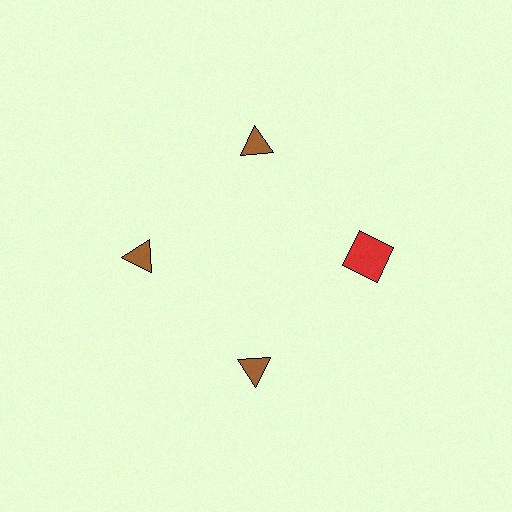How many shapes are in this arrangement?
There are 4 shapes arranged in a ring pattern.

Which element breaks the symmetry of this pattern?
The red square at roughly the 3 o'clock position breaks the symmetry. All other shapes are brown triangles.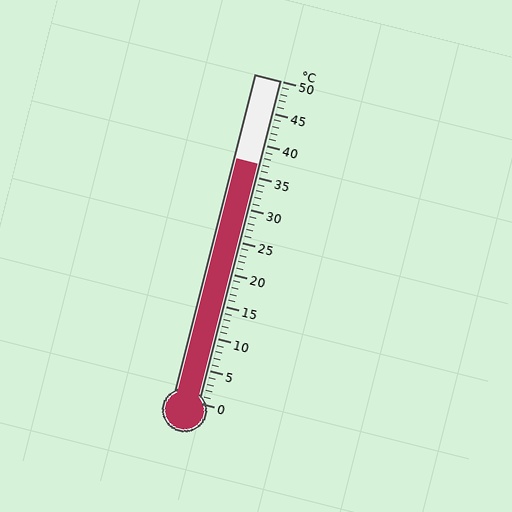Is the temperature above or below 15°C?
The temperature is above 15°C.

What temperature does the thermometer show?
The thermometer shows approximately 37°C.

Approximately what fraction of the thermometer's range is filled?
The thermometer is filled to approximately 75% of its range.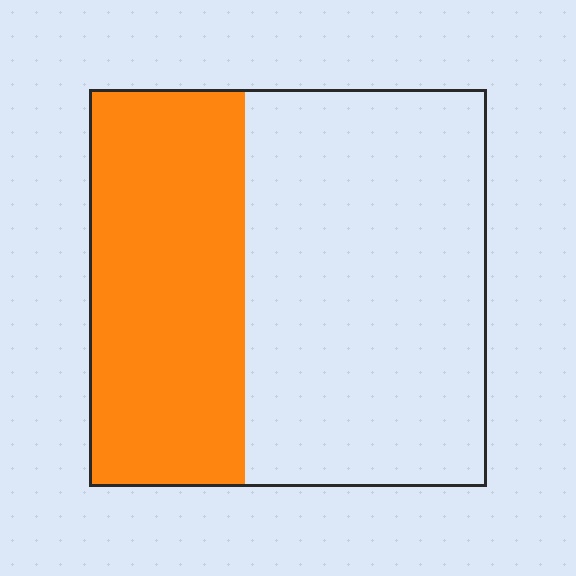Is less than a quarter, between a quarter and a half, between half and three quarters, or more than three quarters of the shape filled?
Between a quarter and a half.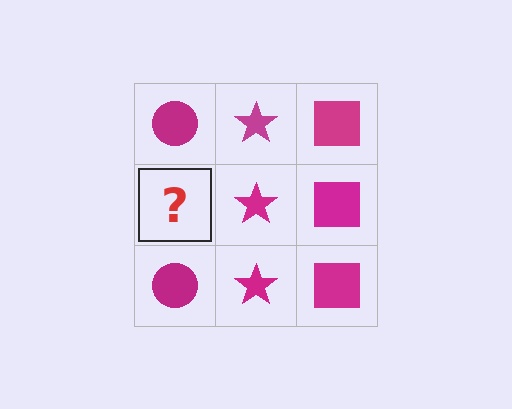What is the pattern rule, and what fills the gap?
The rule is that each column has a consistent shape. The gap should be filled with a magenta circle.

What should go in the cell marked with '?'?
The missing cell should contain a magenta circle.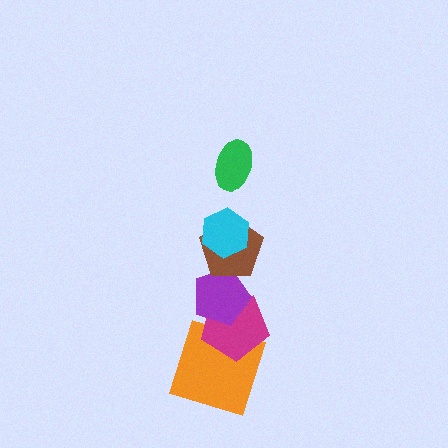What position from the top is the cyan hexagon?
The cyan hexagon is 2nd from the top.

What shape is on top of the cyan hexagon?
The green ellipse is on top of the cyan hexagon.